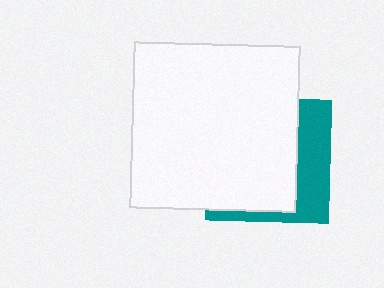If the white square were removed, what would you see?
You would see the complete teal square.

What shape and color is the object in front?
The object in front is a white square.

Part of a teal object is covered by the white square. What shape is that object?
It is a square.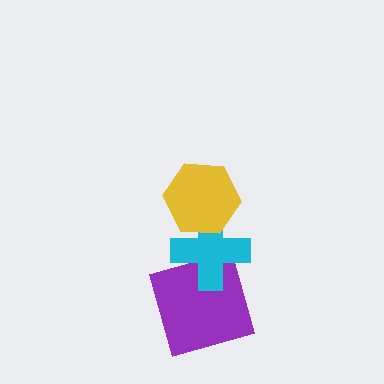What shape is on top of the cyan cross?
The yellow hexagon is on top of the cyan cross.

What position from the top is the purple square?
The purple square is 3rd from the top.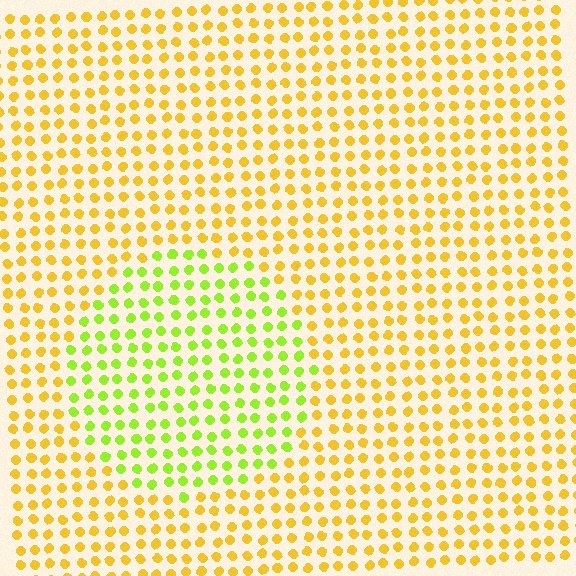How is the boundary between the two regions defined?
The boundary is defined purely by a slight shift in hue (about 42 degrees). Spacing, size, and orientation are identical on both sides.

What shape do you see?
I see a circle.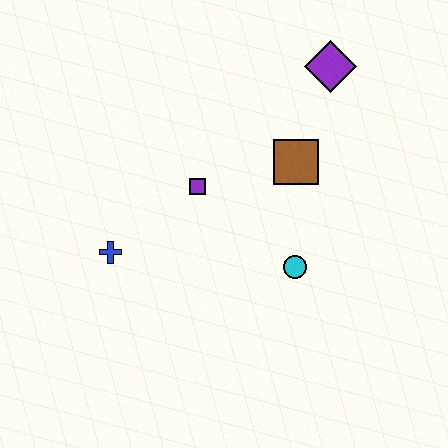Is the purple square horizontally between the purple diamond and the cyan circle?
No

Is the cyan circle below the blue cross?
Yes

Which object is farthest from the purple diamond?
The blue cross is farthest from the purple diamond.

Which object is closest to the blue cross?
The purple square is closest to the blue cross.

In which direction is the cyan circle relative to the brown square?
The cyan circle is below the brown square.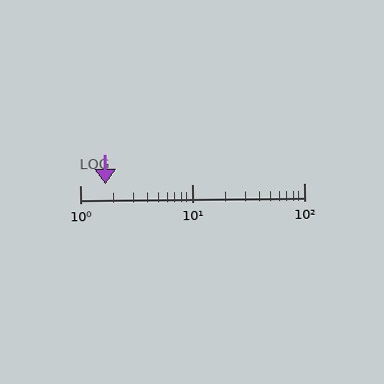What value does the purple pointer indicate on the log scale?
The pointer indicates approximately 1.7.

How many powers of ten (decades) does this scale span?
The scale spans 2 decades, from 1 to 100.